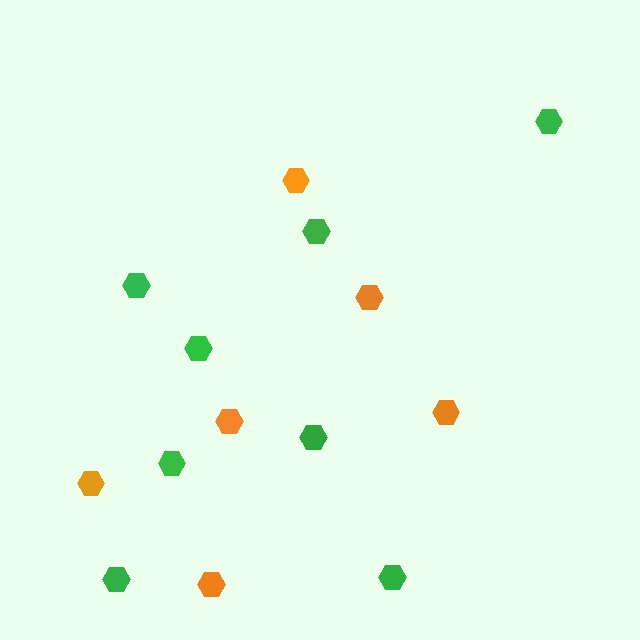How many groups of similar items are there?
There are 2 groups: one group of green hexagons (8) and one group of orange hexagons (6).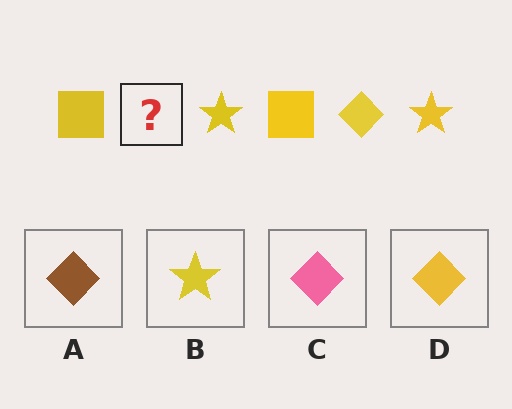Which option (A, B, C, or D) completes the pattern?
D.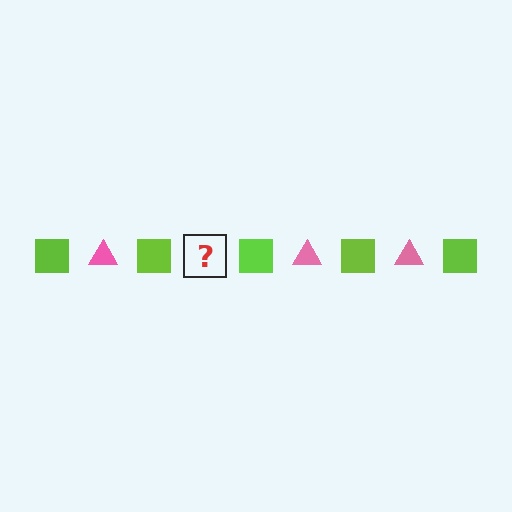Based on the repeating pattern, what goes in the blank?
The blank should be a pink triangle.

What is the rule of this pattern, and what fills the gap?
The rule is that the pattern alternates between lime square and pink triangle. The gap should be filled with a pink triangle.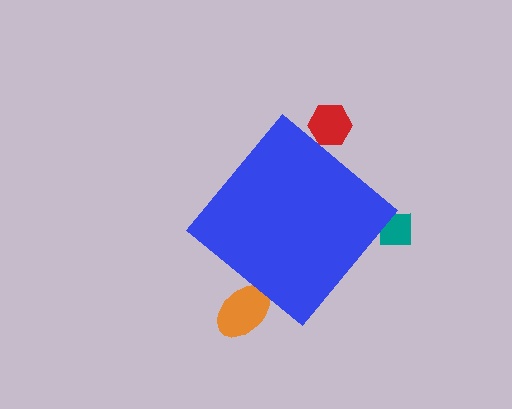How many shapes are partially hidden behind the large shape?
3 shapes are partially hidden.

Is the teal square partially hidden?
Yes, the teal square is partially hidden behind the blue diamond.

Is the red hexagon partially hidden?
Yes, the red hexagon is partially hidden behind the blue diamond.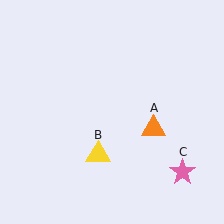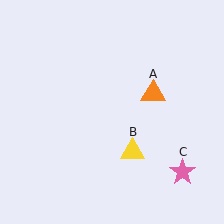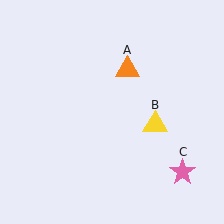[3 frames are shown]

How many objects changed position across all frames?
2 objects changed position: orange triangle (object A), yellow triangle (object B).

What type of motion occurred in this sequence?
The orange triangle (object A), yellow triangle (object B) rotated counterclockwise around the center of the scene.